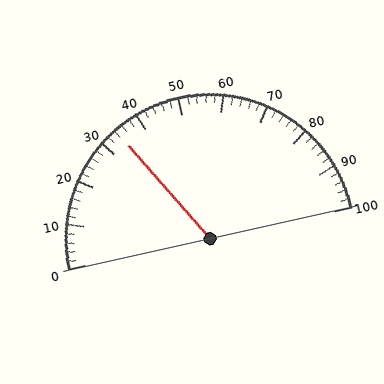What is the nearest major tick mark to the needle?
The nearest major tick mark is 30.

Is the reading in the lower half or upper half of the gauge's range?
The reading is in the lower half of the range (0 to 100).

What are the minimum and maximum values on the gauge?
The gauge ranges from 0 to 100.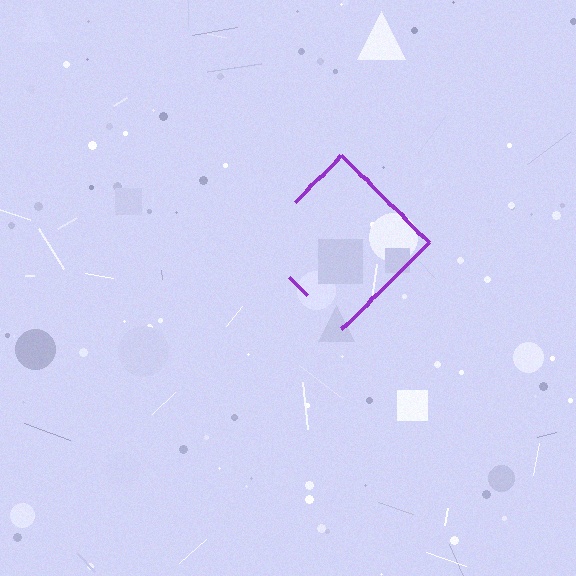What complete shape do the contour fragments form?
The contour fragments form a diamond.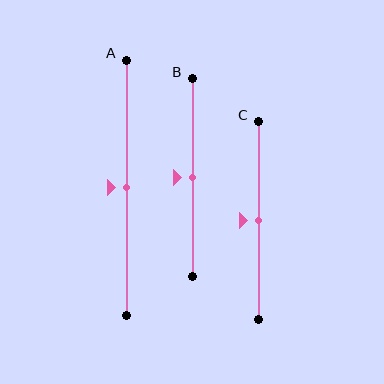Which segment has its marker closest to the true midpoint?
Segment A has its marker closest to the true midpoint.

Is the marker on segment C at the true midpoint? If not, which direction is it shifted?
Yes, the marker on segment C is at the true midpoint.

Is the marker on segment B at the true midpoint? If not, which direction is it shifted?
Yes, the marker on segment B is at the true midpoint.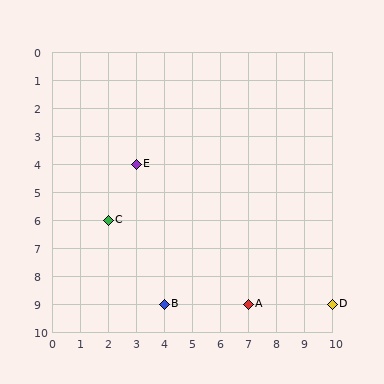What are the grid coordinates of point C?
Point C is at grid coordinates (2, 6).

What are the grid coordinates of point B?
Point B is at grid coordinates (4, 9).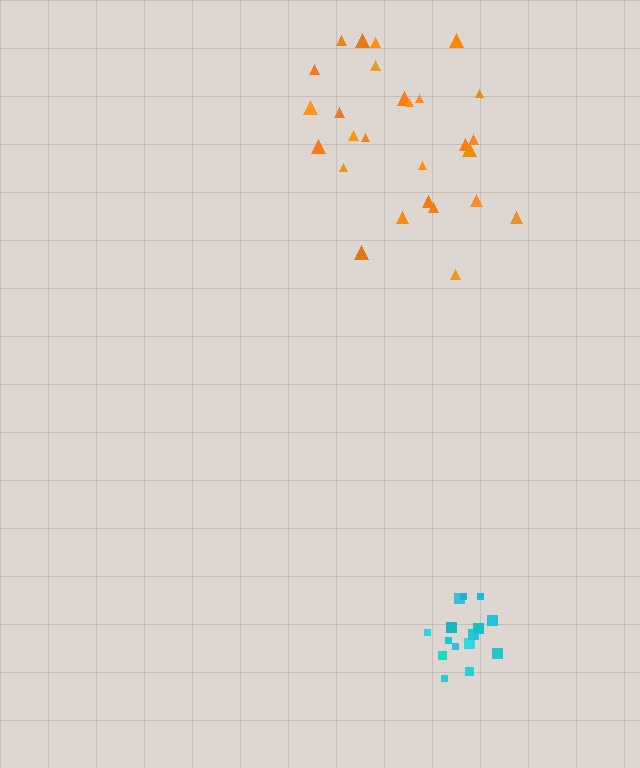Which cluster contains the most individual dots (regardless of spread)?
Orange (27).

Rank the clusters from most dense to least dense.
cyan, orange.